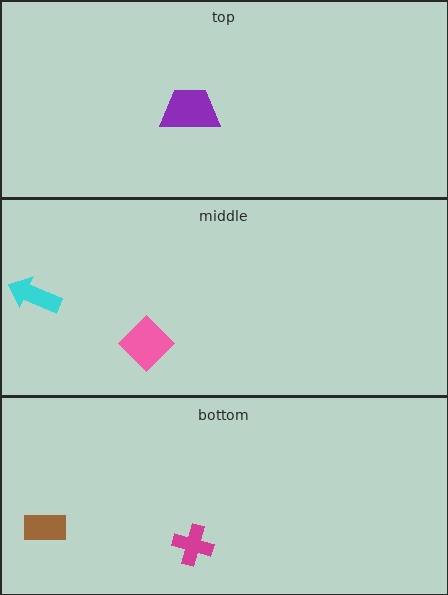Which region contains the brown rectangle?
The bottom region.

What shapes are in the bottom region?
The brown rectangle, the magenta cross.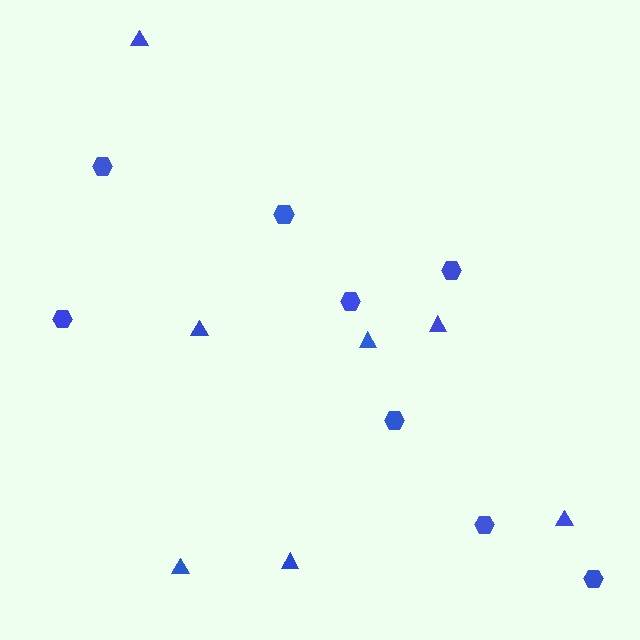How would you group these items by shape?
There are 2 groups: one group of hexagons (8) and one group of triangles (7).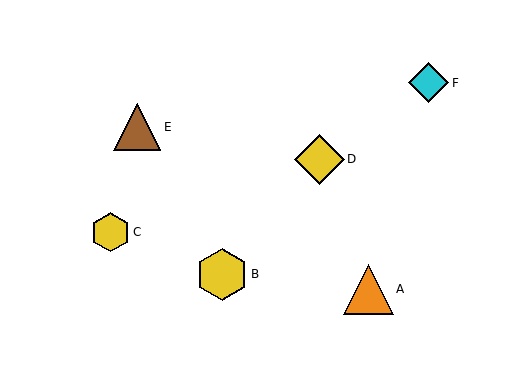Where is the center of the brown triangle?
The center of the brown triangle is at (137, 127).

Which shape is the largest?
The yellow hexagon (labeled B) is the largest.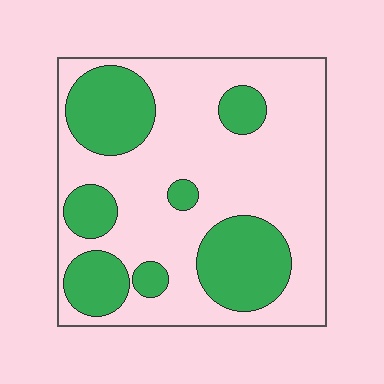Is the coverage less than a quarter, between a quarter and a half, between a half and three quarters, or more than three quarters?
Between a quarter and a half.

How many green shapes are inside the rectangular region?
7.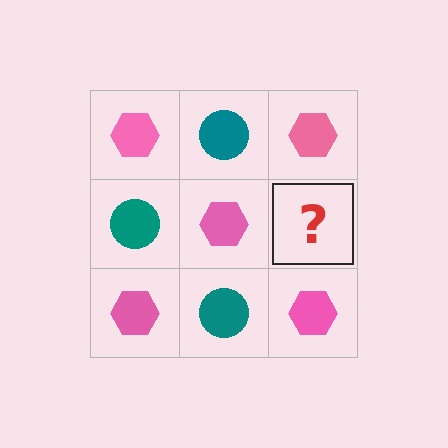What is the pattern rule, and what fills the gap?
The rule is that it alternates pink hexagon and teal circle in a checkerboard pattern. The gap should be filled with a teal circle.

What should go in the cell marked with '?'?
The missing cell should contain a teal circle.